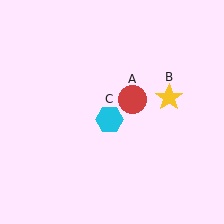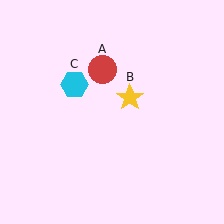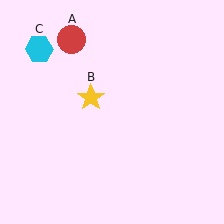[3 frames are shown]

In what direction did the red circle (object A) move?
The red circle (object A) moved up and to the left.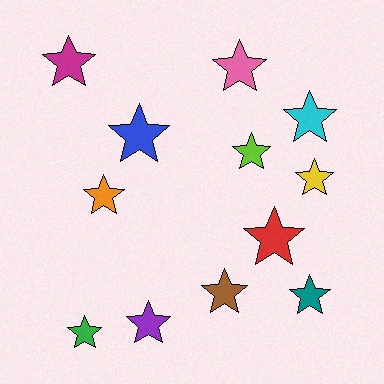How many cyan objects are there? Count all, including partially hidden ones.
There is 1 cyan object.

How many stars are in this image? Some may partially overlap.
There are 12 stars.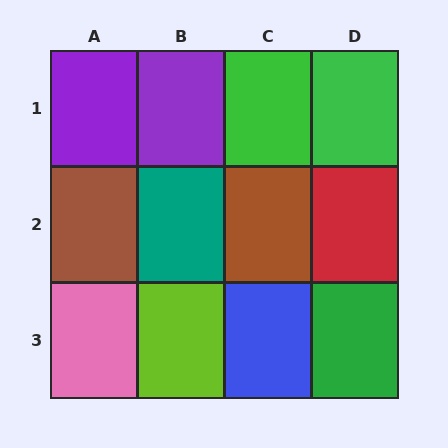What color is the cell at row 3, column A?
Pink.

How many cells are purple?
2 cells are purple.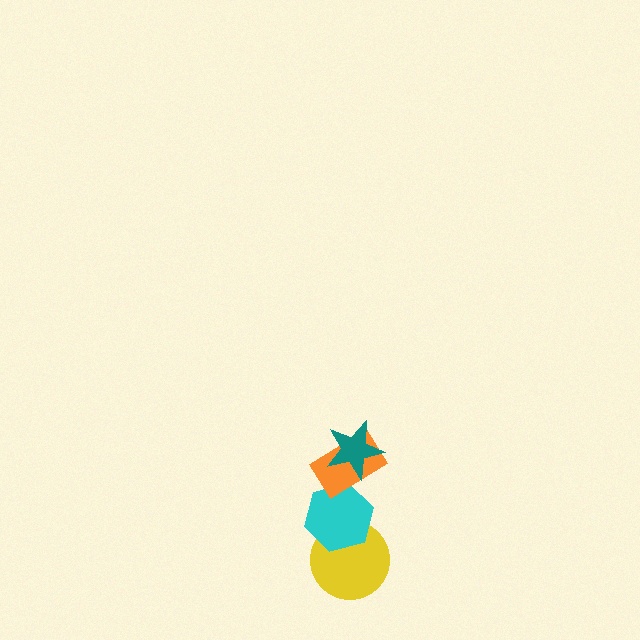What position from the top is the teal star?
The teal star is 1st from the top.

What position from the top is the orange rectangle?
The orange rectangle is 2nd from the top.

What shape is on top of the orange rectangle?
The teal star is on top of the orange rectangle.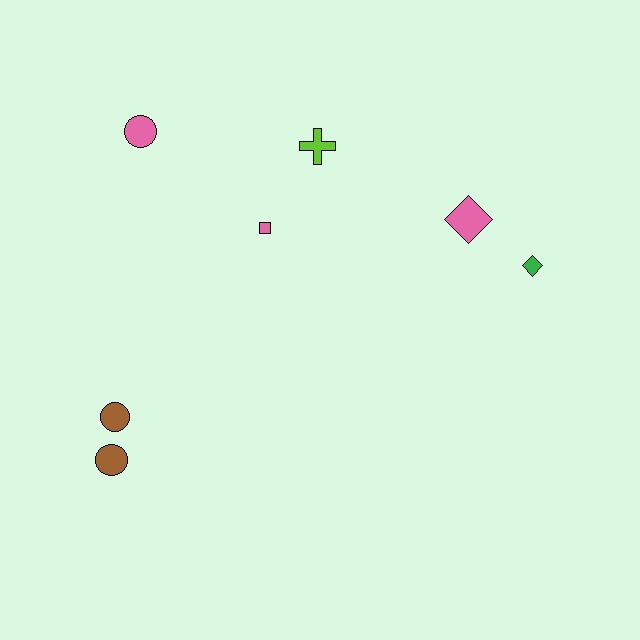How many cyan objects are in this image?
There are no cyan objects.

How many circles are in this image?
There are 3 circles.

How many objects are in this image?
There are 7 objects.